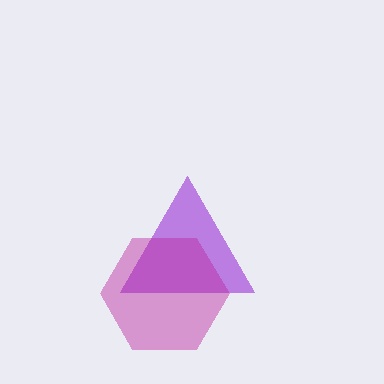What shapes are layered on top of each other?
The layered shapes are: a purple triangle, a magenta hexagon.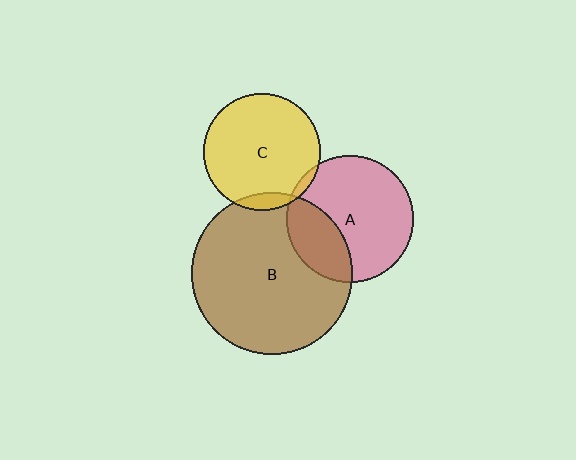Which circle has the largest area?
Circle B (brown).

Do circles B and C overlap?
Yes.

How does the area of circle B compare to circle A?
Approximately 1.6 times.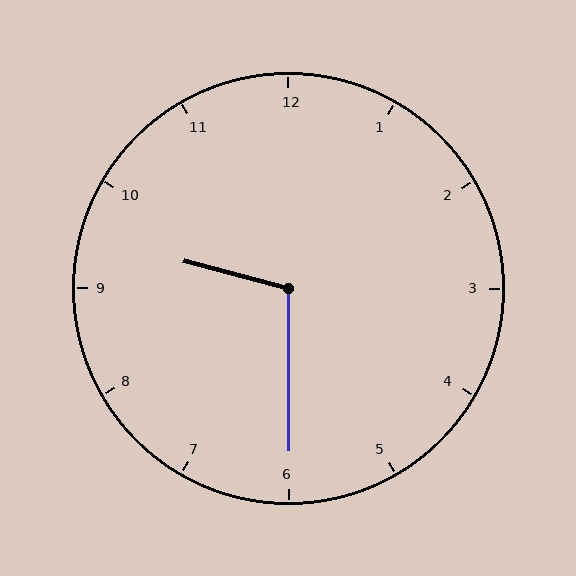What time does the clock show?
9:30.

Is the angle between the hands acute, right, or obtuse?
It is obtuse.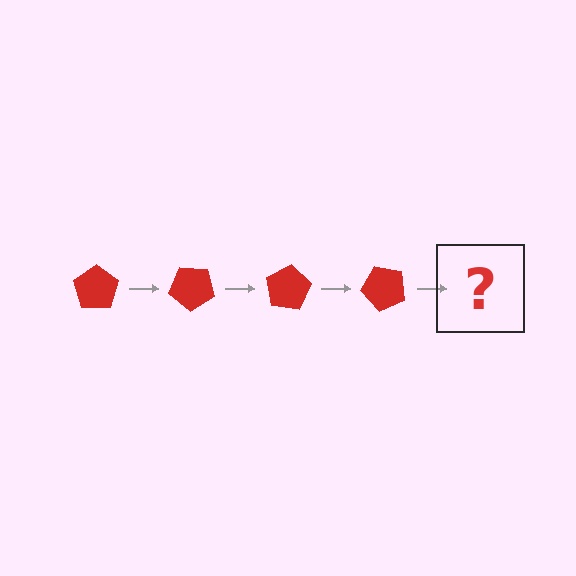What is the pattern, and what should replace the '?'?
The pattern is that the pentagon rotates 40 degrees each step. The '?' should be a red pentagon rotated 160 degrees.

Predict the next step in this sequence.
The next step is a red pentagon rotated 160 degrees.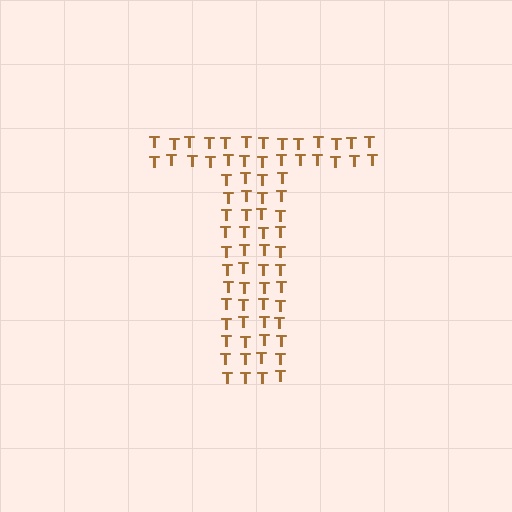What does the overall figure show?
The overall figure shows the letter T.